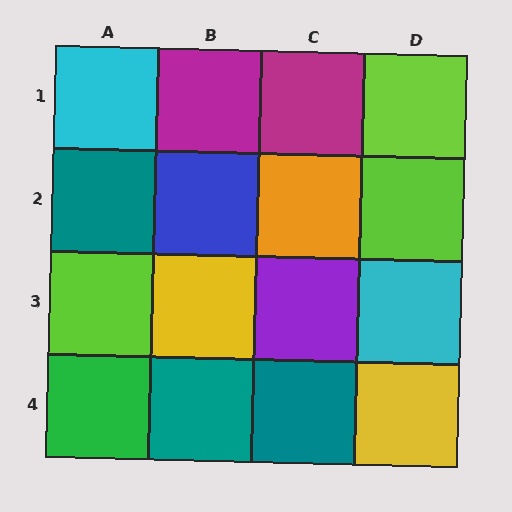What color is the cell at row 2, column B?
Blue.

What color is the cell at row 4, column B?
Teal.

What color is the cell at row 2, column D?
Lime.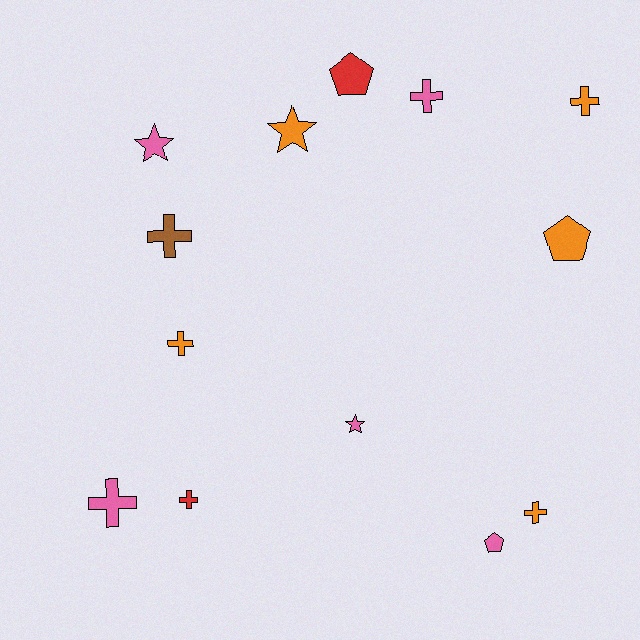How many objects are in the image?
There are 13 objects.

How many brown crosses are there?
There is 1 brown cross.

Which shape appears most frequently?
Cross, with 7 objects.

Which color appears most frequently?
Orange, with 5 objects.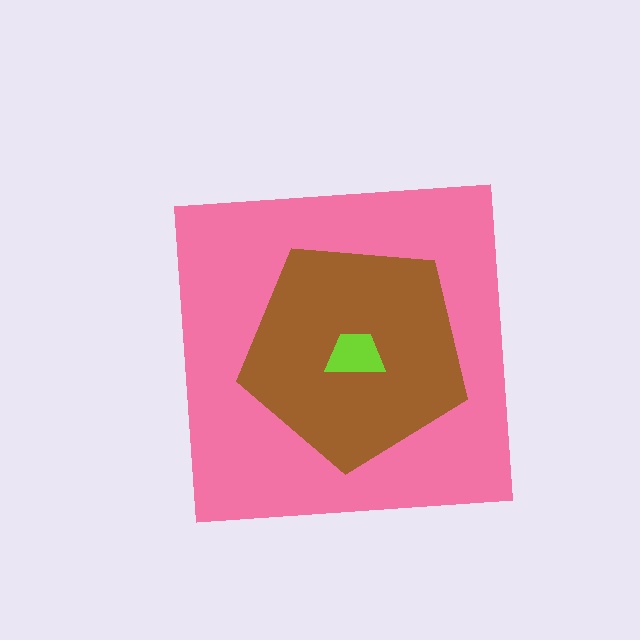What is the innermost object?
The lime trapezoid.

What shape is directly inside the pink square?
The brown pentagon.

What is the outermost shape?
The pink square.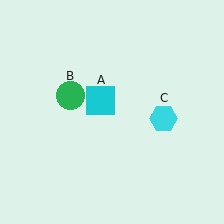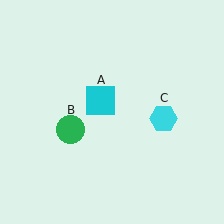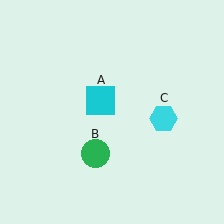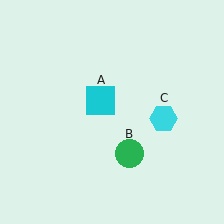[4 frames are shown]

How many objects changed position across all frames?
1 object changed position: green circle (object B).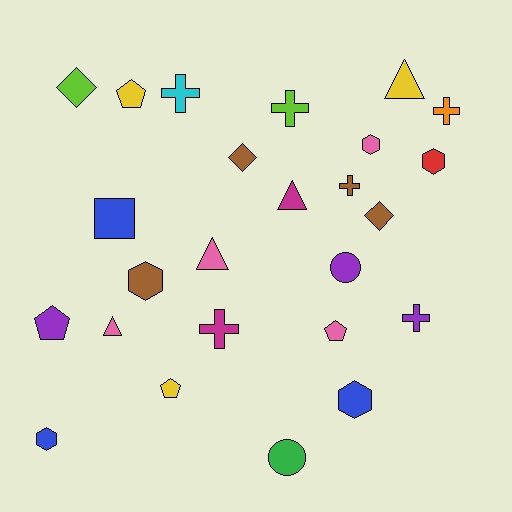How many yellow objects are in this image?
There are 3 yellow objects.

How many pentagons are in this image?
There are 4 pentagons.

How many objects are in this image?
There are 25 objects.